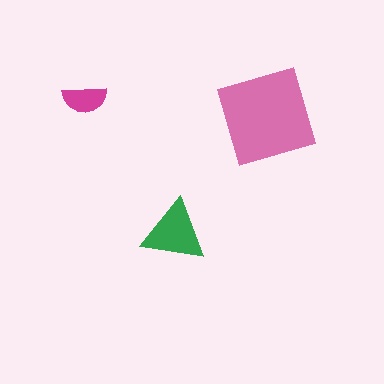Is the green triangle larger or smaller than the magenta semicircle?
Larger.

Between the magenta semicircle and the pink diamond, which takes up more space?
The pink diamond.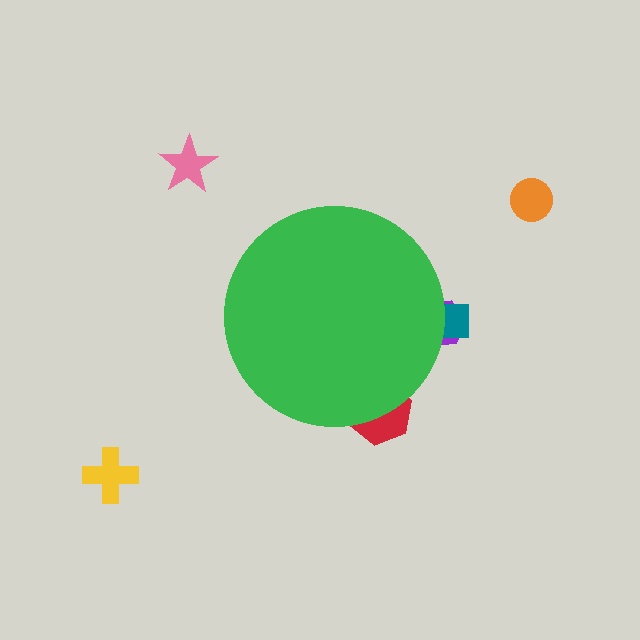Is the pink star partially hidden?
No, the pink star is fully visible.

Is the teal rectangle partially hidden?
Yes, the teal rectangle is partially hidden behind the green circle.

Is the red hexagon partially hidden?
Yes, the red hexagon is partially hidden behind the green circle.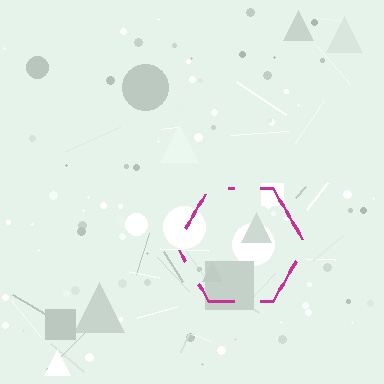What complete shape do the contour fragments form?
The contour fragments form a hexagon.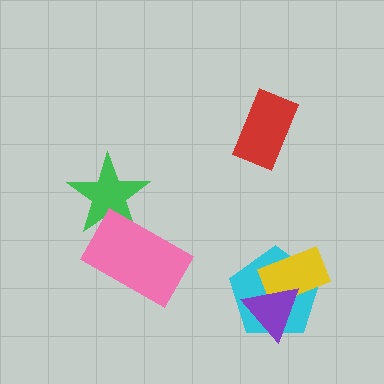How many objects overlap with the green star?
1 object overlaps with the green star.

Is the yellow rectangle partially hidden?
Yes, it is partially covered by another shape.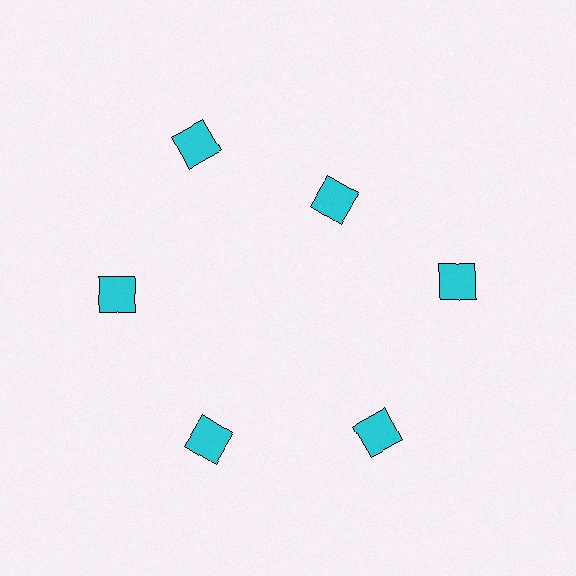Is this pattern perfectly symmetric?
No. The 6 cyan squares are arranged in a ring, but one element near the 1 o'clock position is pulled inward toward the center, breaking the 6-fold rotational symmetry.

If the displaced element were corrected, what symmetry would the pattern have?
It would have 6-fold rotational symmetry — the pattern would map onto itself every 60 degrees.